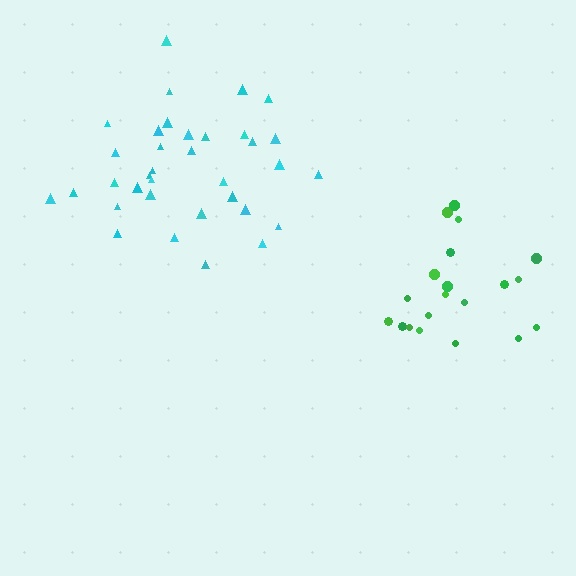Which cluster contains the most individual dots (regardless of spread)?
Cyan (35).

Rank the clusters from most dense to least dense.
cyan, green.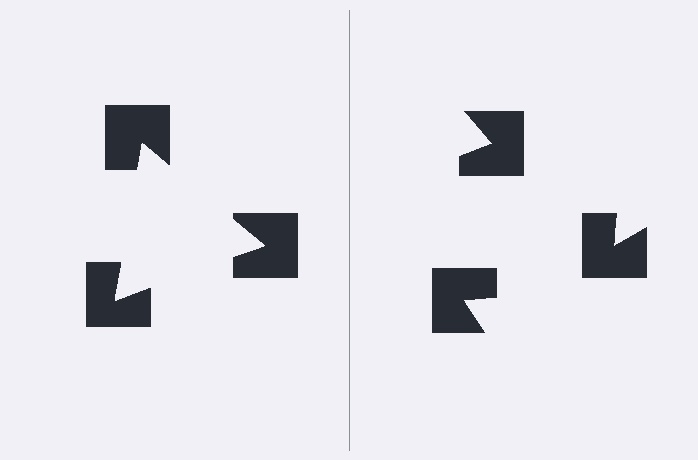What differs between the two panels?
The notched squares are positioned identically on both sides; only the wedge orientations differ. On the left they align to a triangle; on the right they are misaligned.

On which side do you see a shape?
An illusory triangle appears on the left side. On the right side the wedge cuts are rotated, so no coherent shape forms.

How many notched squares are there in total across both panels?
6 — 3 on each side.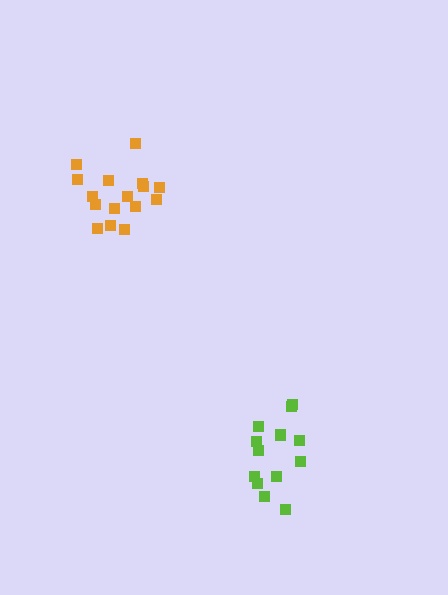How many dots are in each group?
Group 1: 16 dots, Group 2: 13 dots (29 total).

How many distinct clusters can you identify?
There are 2 distinct clusters.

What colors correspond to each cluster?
The clusters are colored: orange, lime.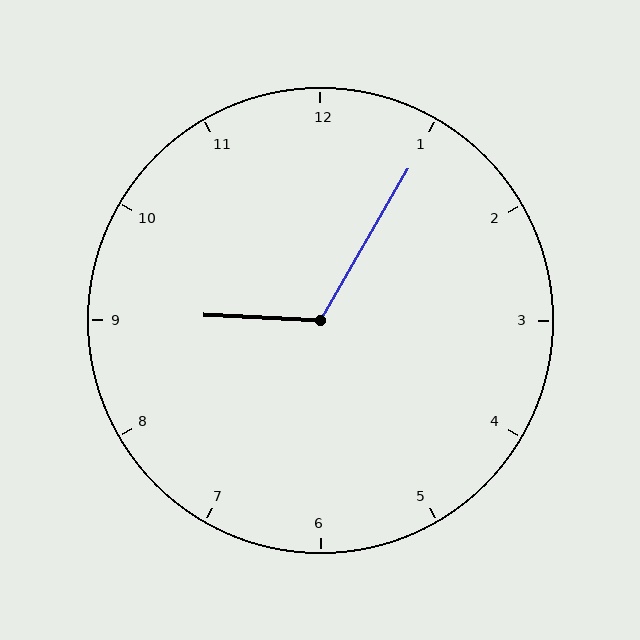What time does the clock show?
9:05.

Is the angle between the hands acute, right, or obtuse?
It is obtuse.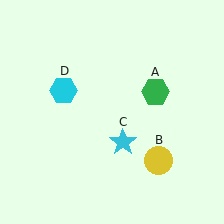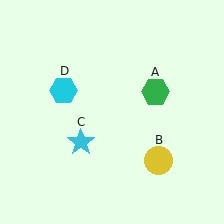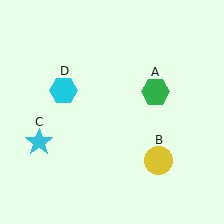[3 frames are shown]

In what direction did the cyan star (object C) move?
The cyan star (object C) moved left.